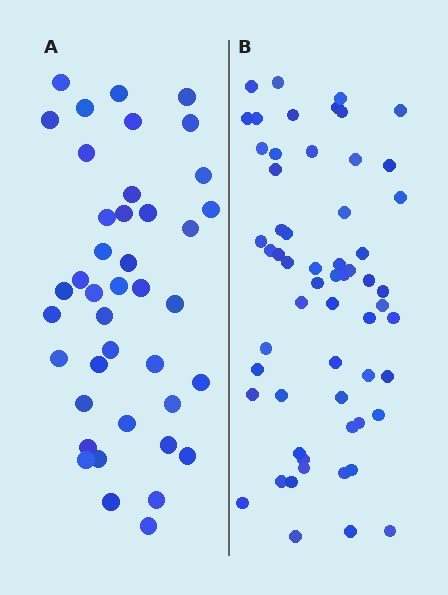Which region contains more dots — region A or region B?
Region B (the right region) has more dots.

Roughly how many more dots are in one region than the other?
Region B has approximately 20 more dots than region A.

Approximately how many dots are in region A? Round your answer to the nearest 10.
About 40 dots. (The exact count is 41, which rounds to 40.)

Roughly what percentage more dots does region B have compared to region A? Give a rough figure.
About 45% more.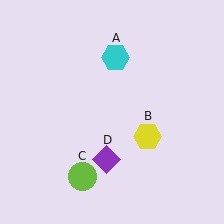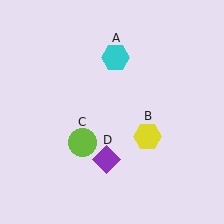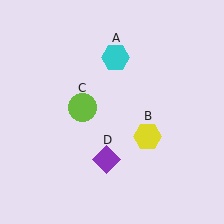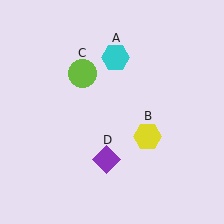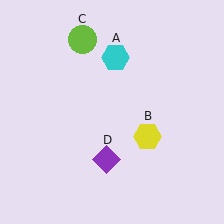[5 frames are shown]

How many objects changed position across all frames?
1 object changed position: lime circle (object C).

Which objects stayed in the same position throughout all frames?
Cyan hexagon (object A) and yellow hexagon (object B) and purple diamond (object D) remained stationary.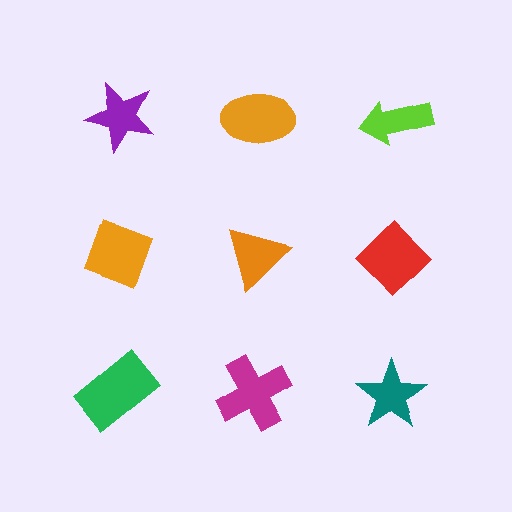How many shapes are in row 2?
3 shapes.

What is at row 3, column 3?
A teal star.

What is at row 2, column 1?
An orange diamond.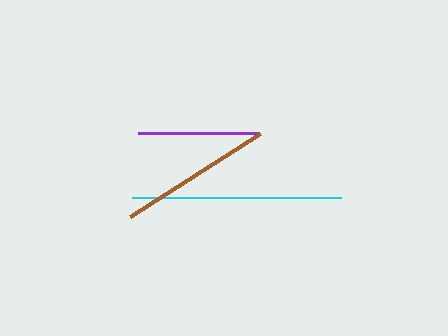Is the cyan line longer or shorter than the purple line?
The cyan line is longer than the purple line.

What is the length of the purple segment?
The purple segment is approximately 120 pixels long.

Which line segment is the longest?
The cyan line is the longest at approximately 209 pixels.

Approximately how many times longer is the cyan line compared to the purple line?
The cyan line is approximately 1.7 times the length of the purple line.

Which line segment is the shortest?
The purple line is the shortest at approximately 120 pixels.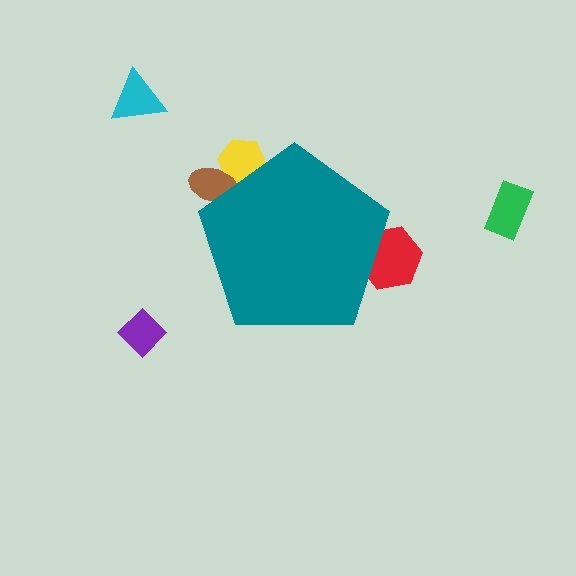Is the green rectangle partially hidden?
No, the green rectangle is fully visible.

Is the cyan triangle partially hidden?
No, the cyan triangle is fully visible.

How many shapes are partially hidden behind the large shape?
3 shapes are partially hidden.